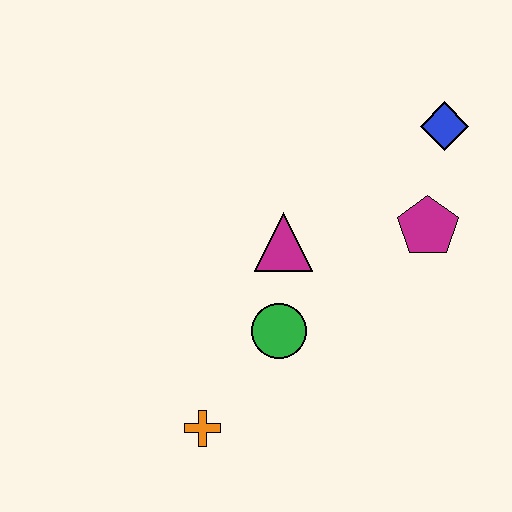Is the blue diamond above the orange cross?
Yes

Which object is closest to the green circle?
The magenta triangle is closest to the green circle.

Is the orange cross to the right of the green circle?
No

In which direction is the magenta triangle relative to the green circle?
The magenta triangle is above the green circle.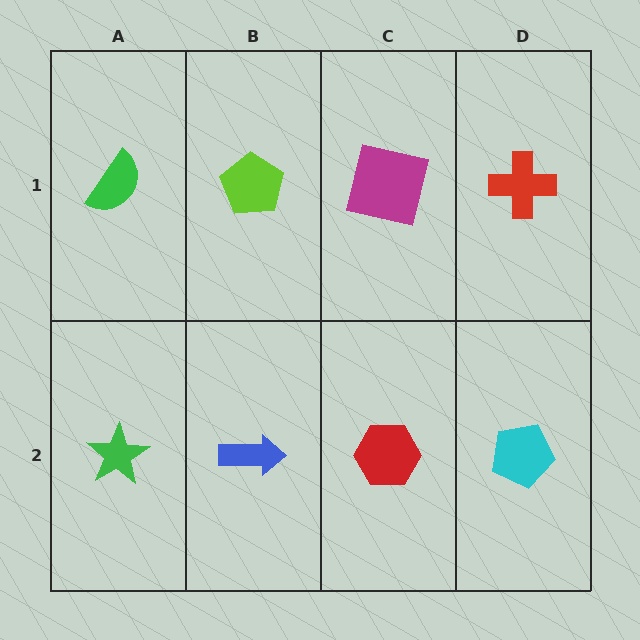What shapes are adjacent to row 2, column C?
A magenta square (row 1, column C), a blue arrow (row 2, column B), a cyan pentagon (row 2, column D).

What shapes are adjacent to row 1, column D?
A cyan pentagon (row 2, column D), a magenta square (row 1, column C).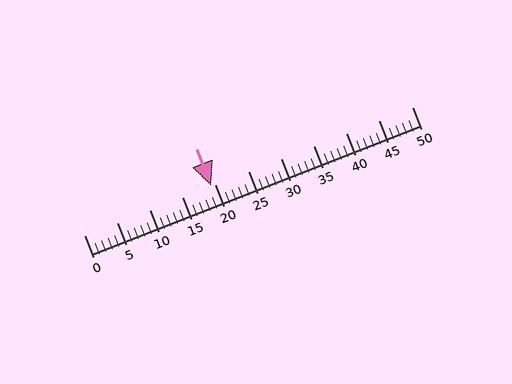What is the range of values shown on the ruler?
The ruler shows values from 0 to 50.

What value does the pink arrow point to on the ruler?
The pink arrow points to approximately 19.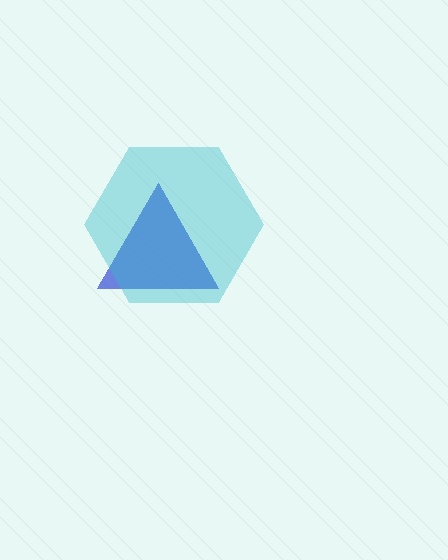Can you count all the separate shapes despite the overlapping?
Yes, there are 2 separate shapes.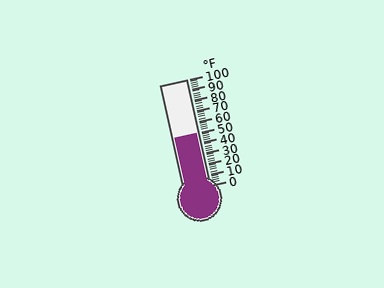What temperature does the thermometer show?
The thermometer shows approximately 50°F.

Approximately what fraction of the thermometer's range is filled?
The thermometer is filled to approximately 50% of its range.